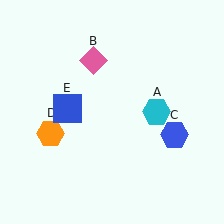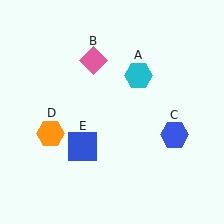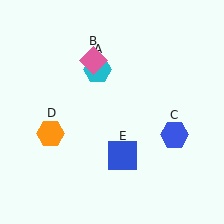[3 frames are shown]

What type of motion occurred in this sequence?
The cyan hexagon (object A), blue square (object E) rotated counterclockwise around the center of the scene.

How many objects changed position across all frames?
2 objects changed position: cyan hexagon (object A), blue square (object E).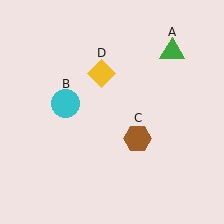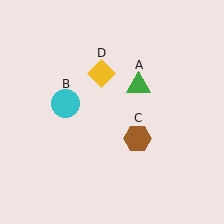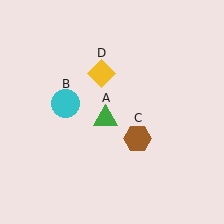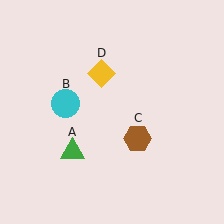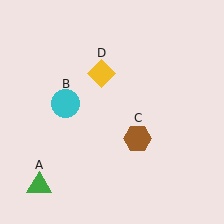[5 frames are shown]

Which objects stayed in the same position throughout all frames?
Cyan circle (object B) and brown hexagon (object C) and yellow diamond (object D) remained stationary.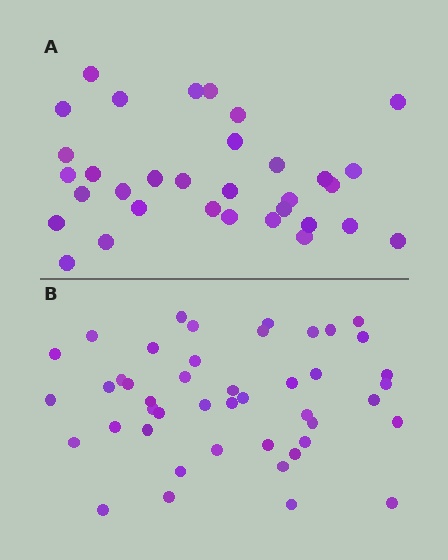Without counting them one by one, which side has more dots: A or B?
Region B (the bottom region) has more dots.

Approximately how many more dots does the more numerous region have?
Region B has roughly 12 or so more dots than region A.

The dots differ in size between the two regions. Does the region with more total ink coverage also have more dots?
No. Region A has more total ink coverage because its dots are larger, but region B actually contains more individual dots. Total area can be misleading — the number of items is what matters here.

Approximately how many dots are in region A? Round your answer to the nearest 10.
About 30 dots. (The exact count is 33, which rounds to 30.)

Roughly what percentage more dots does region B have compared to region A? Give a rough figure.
About 35% more.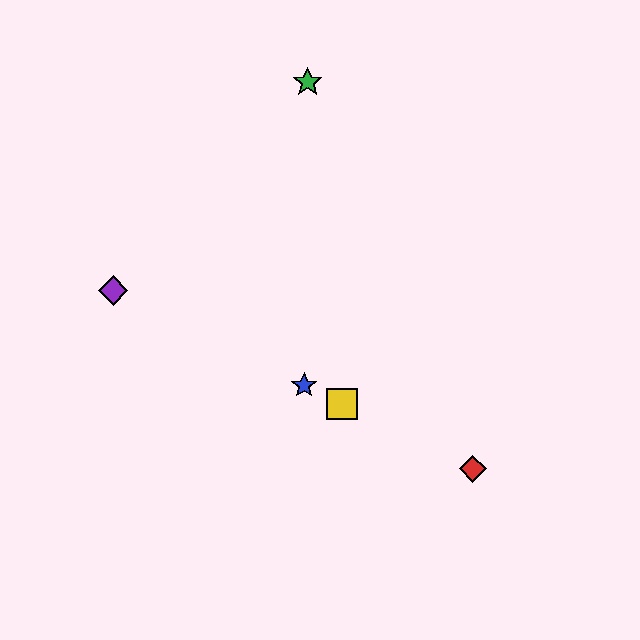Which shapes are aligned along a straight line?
The red diamond, the blue star, the yellow square, the purple diamond are aligned along a straight line.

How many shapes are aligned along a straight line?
4 shapes (the red diamond, the blue star, the yellow square, the purple diamond) are aligned along a straight line.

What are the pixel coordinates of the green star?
The green star is at (308, 82).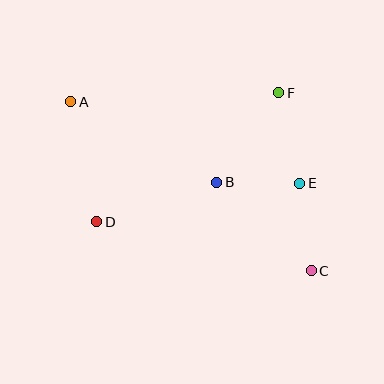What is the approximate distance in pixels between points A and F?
The distance between A and F is approximately 209 pixels.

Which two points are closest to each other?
Points B and E are closest to each other.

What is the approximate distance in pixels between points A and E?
The distance between A and E is approximately 243 pixels.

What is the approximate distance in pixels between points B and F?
The distance between B and F is approximately 109 pixels.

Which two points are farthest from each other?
Points A and C are farthest from each other.